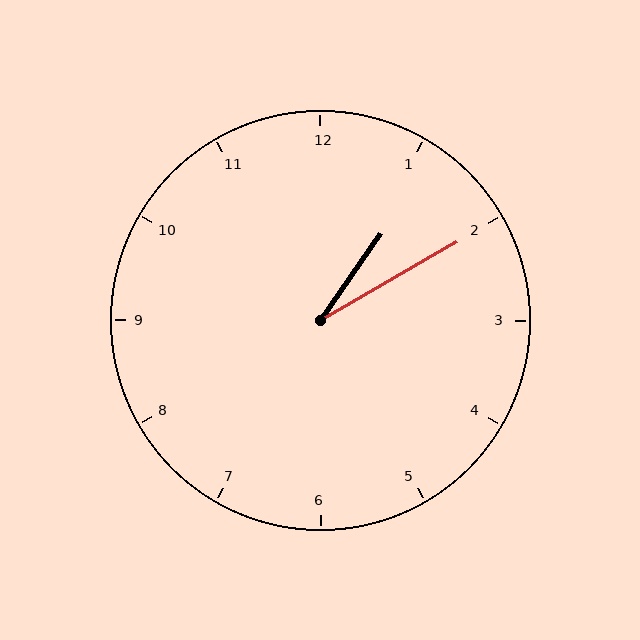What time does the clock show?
1:10.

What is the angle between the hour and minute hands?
Approximately 25 degrees.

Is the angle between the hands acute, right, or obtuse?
It is acute.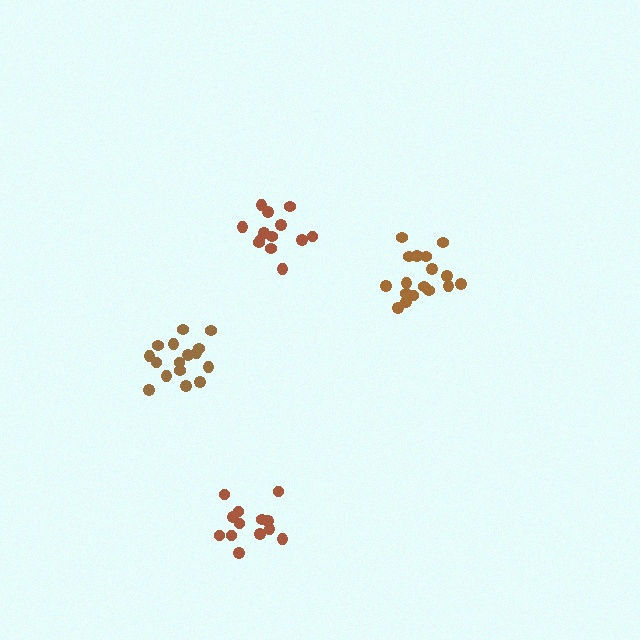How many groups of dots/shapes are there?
There are 4 groups.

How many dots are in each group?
Group 1: 16 dots, Group 2: 17 dots, Group 3: 13 dots, Group 4: 13 dots (59 total).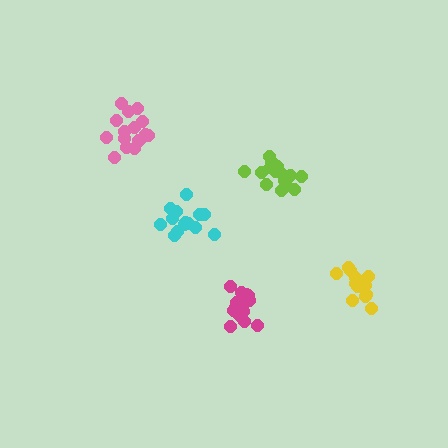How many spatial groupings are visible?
There are 5 spatial groupings.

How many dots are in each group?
Group 1: 14 dots, Group 2: 16 dots, Group 3: 18 dots, Group 4: 14 dots, Group 5: 16 dots (78 total).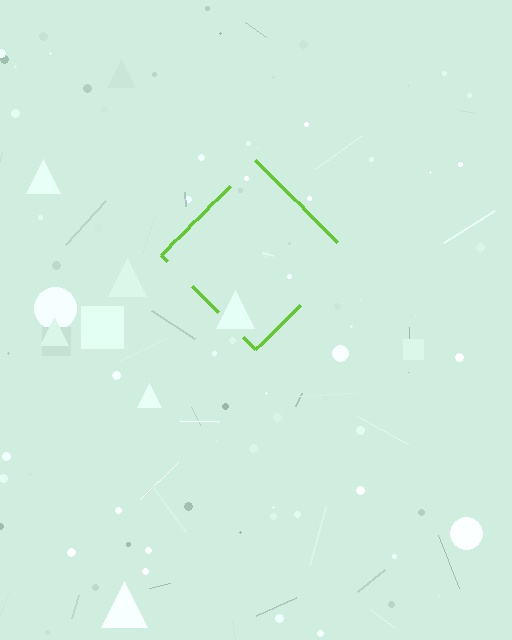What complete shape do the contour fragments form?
The contour fragments form a diamond.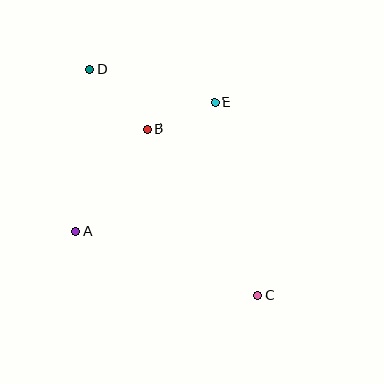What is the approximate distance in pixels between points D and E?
The distance between D and E is approximately 130 pixels.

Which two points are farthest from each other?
Points C and D are farthest from each other.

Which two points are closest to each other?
Points B and E are closest to each other.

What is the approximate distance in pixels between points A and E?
The distance between A and E is approximately 190 pixels.